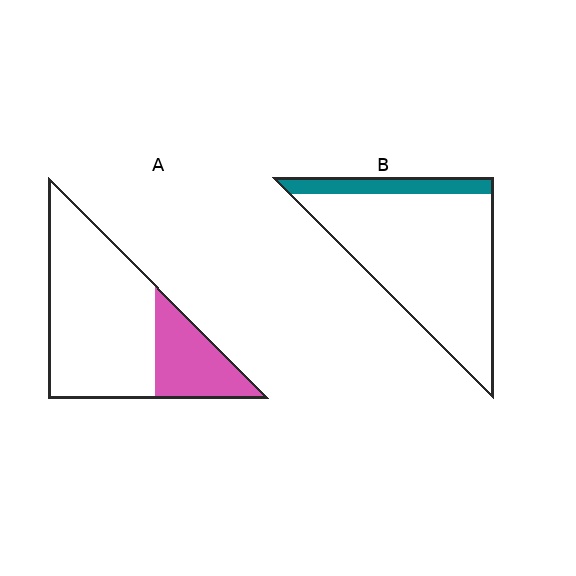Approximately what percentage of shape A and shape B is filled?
A is approximately 25% and B is approximately 15%.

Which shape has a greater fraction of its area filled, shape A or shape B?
Shape A.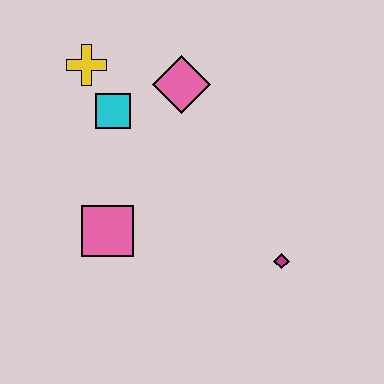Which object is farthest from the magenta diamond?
The yellow cross is farthest from the magenta diamond.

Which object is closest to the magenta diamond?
The pink square is closest to the magenta diamond.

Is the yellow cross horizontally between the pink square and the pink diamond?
No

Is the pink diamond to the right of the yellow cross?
Yes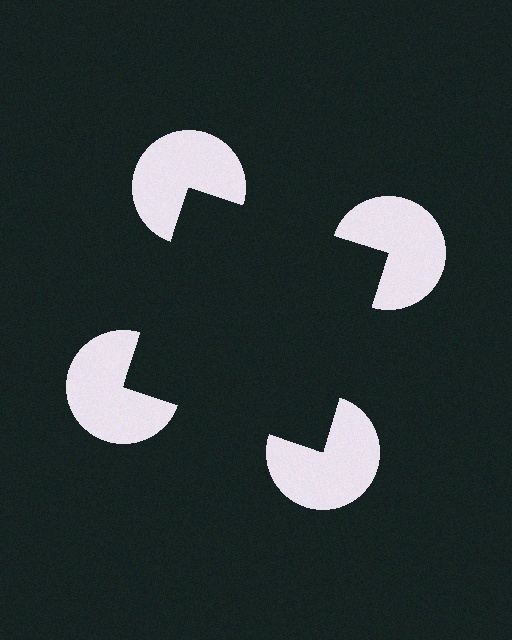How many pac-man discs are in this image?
There are 4 — one at each vertex of the illusory square.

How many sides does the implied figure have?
4 sides.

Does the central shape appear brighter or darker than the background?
It typically appears slightly darker than the background, even though no actual brightness change is drawn.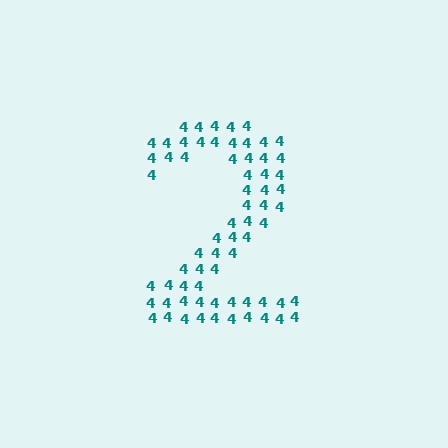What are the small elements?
The small elements are digit 4's.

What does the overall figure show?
The overall figure shows the digit 2.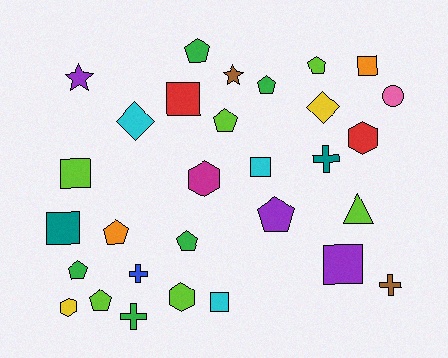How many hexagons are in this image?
There are 4 hexagons.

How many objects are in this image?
There are 30 objects.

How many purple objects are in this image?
There are 3 purple objects.